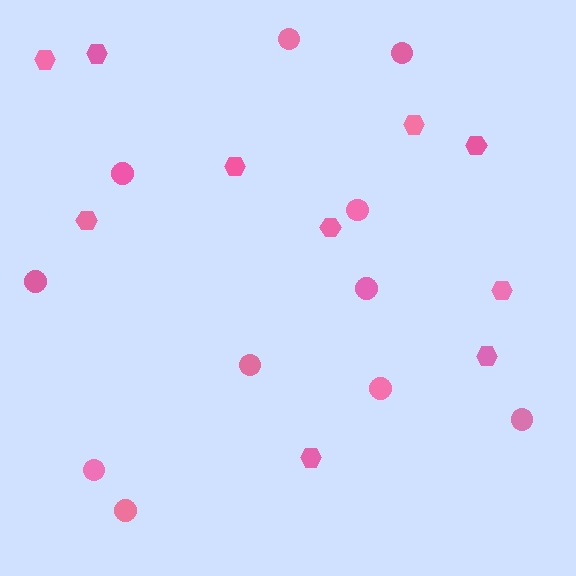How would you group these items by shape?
There are 2 groups: one group of circles (11) and one group of hexagons (10).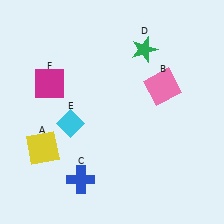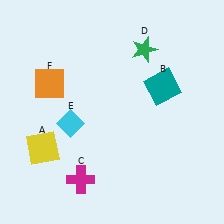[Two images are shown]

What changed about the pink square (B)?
In Image 1, B is pink. In Image 2, it changed to teal.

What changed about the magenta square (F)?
In Image 1, F is magenta. In Image 2, it changed to orange.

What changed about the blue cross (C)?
In Image 1, C is blue. In Image 2, it changed to magenta.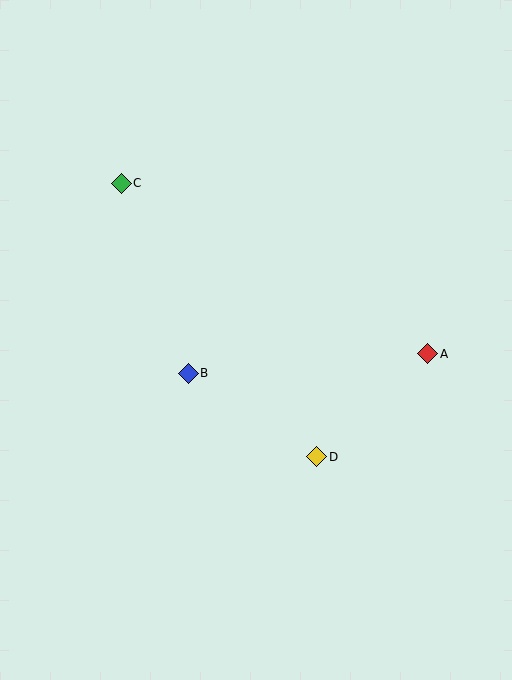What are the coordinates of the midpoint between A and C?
The midpoint between A and C is at (275, 268).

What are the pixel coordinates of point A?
Point A is at (428, 354).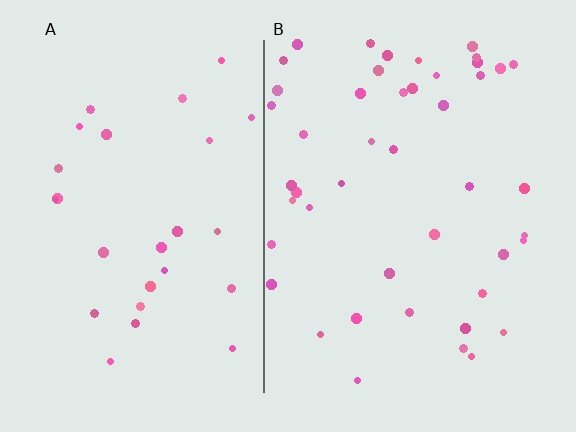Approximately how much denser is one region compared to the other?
Approximately 1.7× — region B over region A.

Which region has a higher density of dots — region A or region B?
B (the right).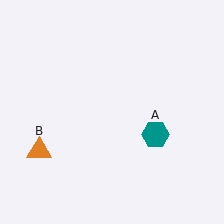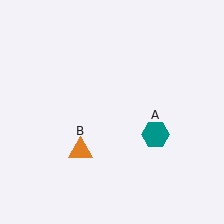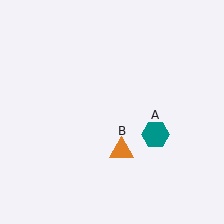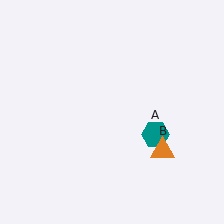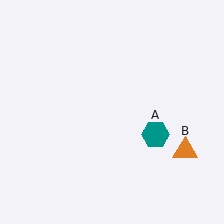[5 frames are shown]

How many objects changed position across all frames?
1 object changed position: orange triangle (object B).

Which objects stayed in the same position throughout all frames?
Teal hexagon (object A) remained stationary.